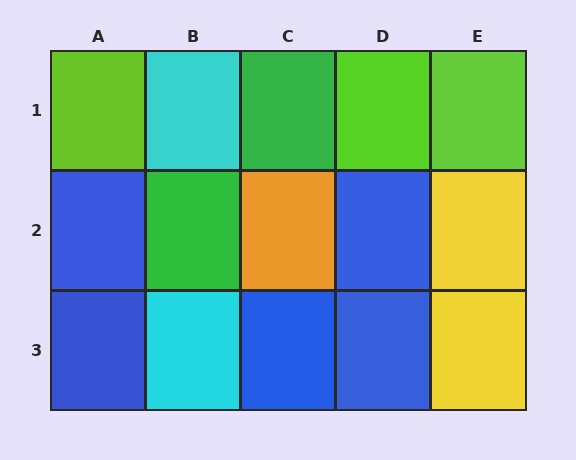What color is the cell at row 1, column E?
Lime.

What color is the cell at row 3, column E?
Yellow.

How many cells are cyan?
2 cells are cyan.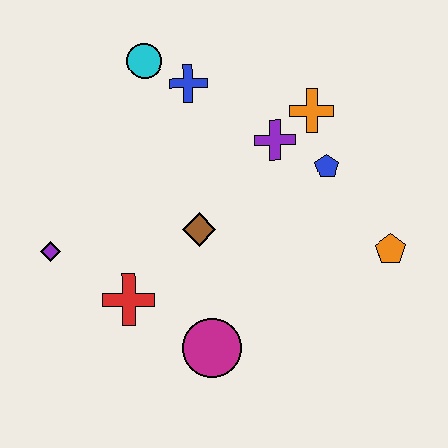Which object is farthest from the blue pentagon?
The purple diamond is farthest from the blue pentagon.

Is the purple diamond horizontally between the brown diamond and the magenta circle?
No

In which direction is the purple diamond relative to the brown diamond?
The purple diamond is to the left of the brown diamond.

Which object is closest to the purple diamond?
The red cross is closest to the purple diamond.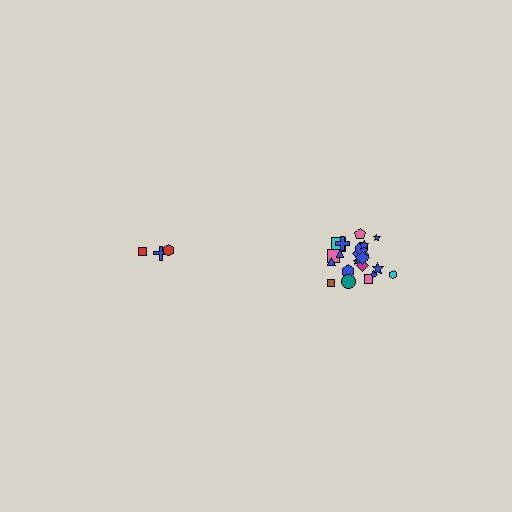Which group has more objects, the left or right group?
The right group.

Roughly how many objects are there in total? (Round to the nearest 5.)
Roughly 25 objects in total.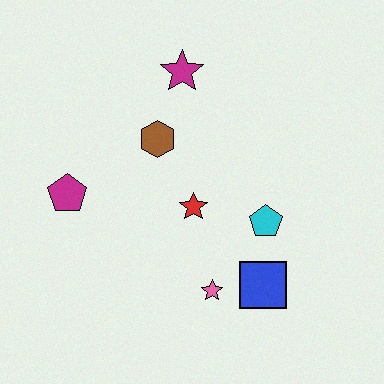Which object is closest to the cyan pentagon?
The blue square is closest to the cyan pentagon.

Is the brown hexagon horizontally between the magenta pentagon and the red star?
Yes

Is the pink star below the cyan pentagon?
Yes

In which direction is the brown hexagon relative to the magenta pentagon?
The brown hexagon is to the right of the magenta pentagon.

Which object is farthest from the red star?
The magenta star is farthest from the red star.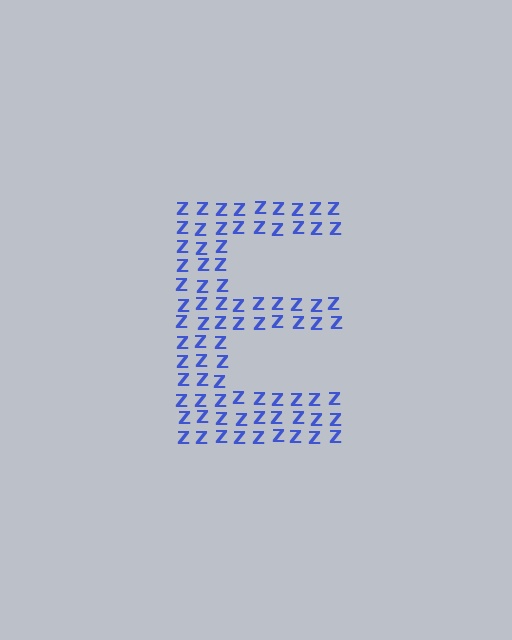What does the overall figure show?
The overall figure shows the letter E.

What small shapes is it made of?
It is made of small letter Z's.